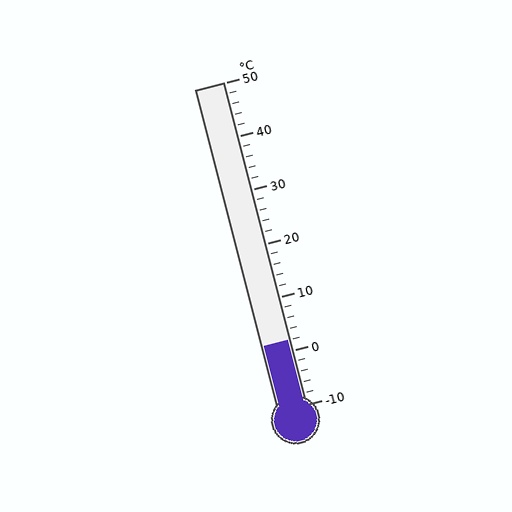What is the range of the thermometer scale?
The thermometer scale ranges from -10°C to 50°C.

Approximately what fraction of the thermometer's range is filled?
The thermometer is filled to approximately 20% of its range.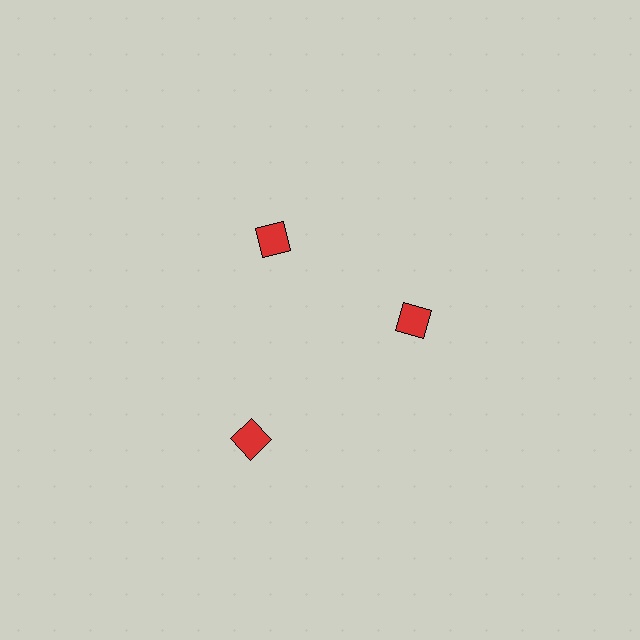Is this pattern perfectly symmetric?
No. The 3 red diamonds are arranged in a ring, but one element near the 7 o'clock position is pushed outward from the center, breaking the 3-fold rotational symmetry.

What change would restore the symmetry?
The symmetry would be restored by moving it inward, back onto the ring so that all 3 diamonds sit at equal angles and equal distance from the center.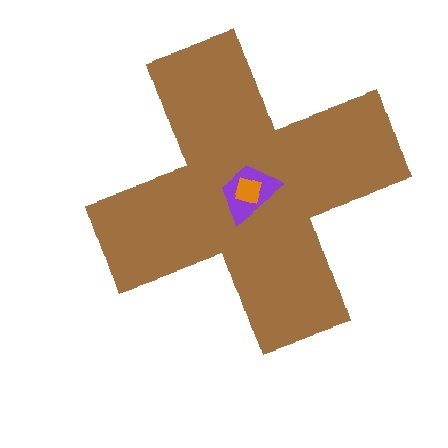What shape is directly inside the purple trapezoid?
The orange diamond.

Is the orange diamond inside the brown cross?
Yes.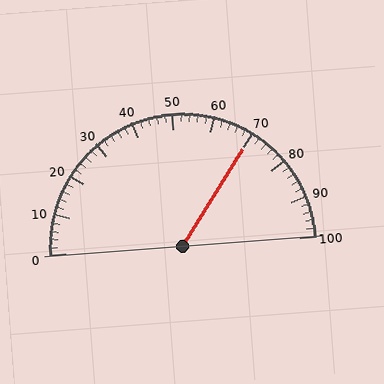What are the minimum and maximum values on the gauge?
The gauge ranges from 0 to 100.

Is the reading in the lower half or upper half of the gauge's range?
The reading is in the upper half of the range (0 to 100).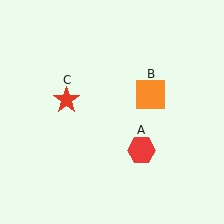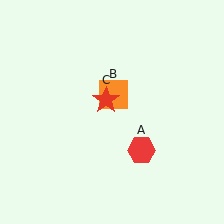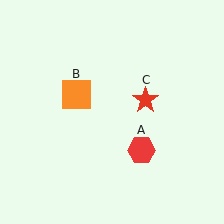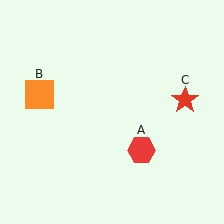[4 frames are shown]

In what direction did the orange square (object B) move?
The orange square (object B) moved left.